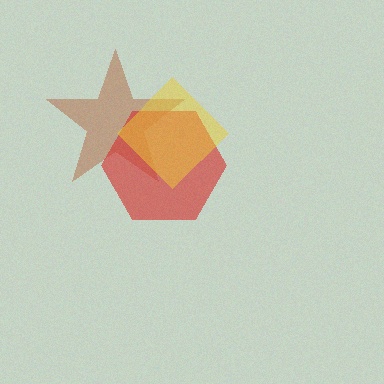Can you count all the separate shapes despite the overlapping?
Yes, there are 3 separate shapes.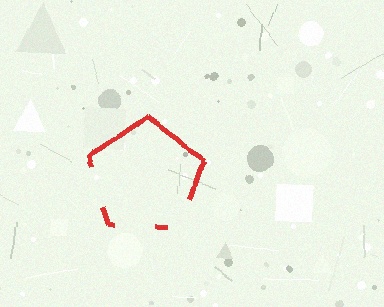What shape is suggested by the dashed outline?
The dashed outline suggests a pentagon.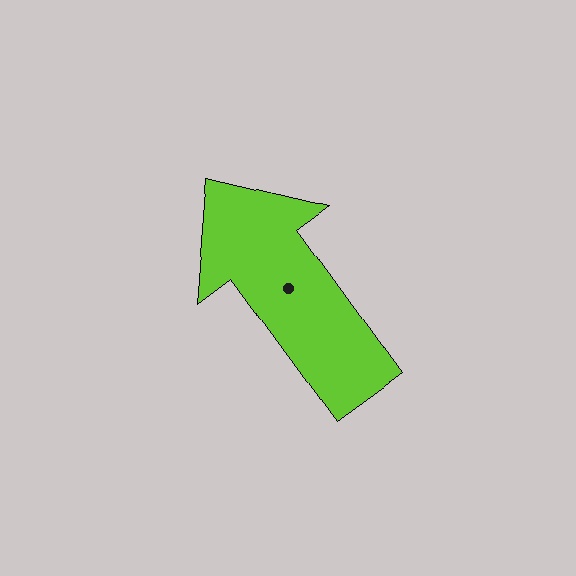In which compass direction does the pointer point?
Northwest.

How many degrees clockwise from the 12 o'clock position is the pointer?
Approximately 324 degrees.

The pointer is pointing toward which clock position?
Roughly 11 o'clock.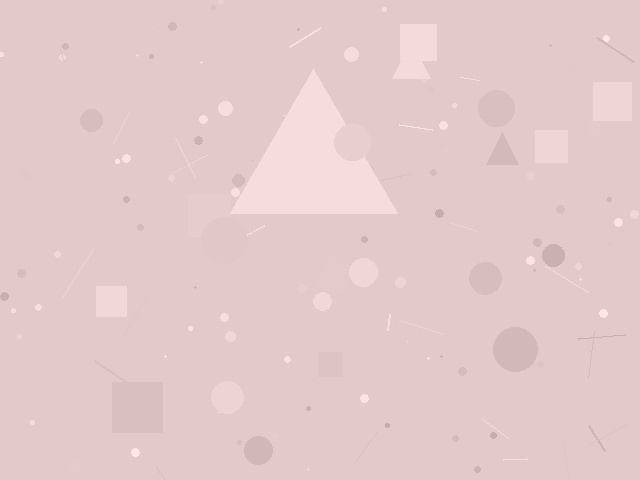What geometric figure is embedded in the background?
A triangle is embedded in the background.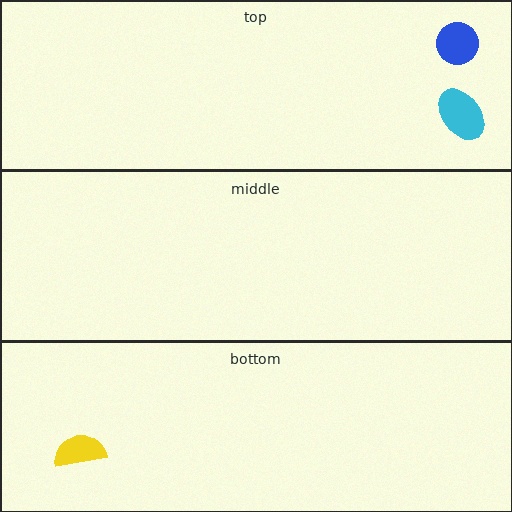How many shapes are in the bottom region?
1.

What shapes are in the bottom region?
The yellow semicircle.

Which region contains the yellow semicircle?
The bottom region.